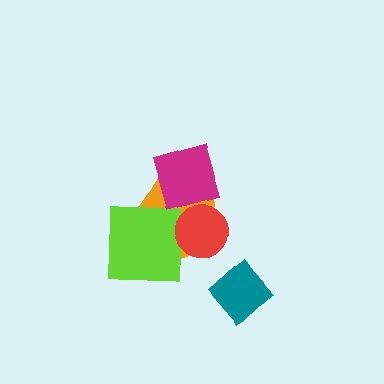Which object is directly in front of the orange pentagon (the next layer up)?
The lime square is directly in front of the orange pentagon.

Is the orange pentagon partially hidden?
Yes, it is partially covered by another shape.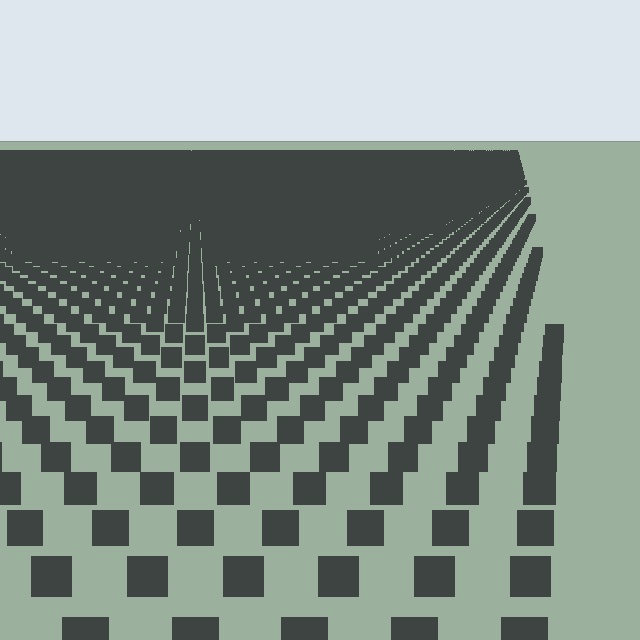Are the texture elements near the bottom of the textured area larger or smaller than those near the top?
Larger. Near the bottom, elements are closer to the viewer and appear at a bigger on-screen size.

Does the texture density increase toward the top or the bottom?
Density increases toward the top.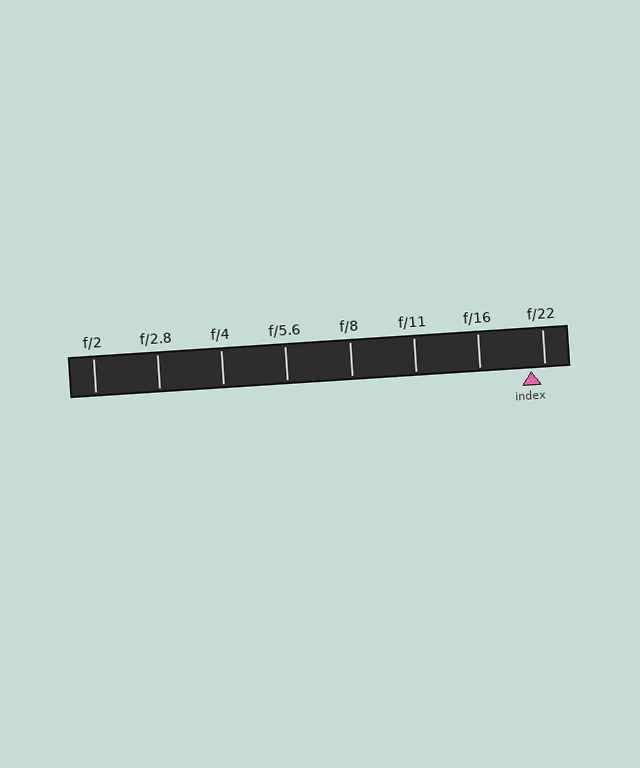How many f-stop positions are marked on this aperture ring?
There are 8 f-stop positions marked.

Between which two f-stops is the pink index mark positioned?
The index mark is between f/16 and f/22.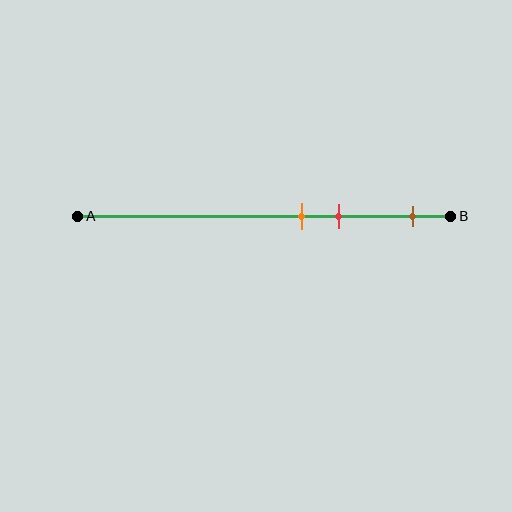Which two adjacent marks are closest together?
The orange and red marks are the closest adjacent pair.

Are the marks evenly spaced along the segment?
No, the marks are not evenly spaced.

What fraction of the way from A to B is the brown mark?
The brown mark is approximately 90% (0.9) of the way from A to B.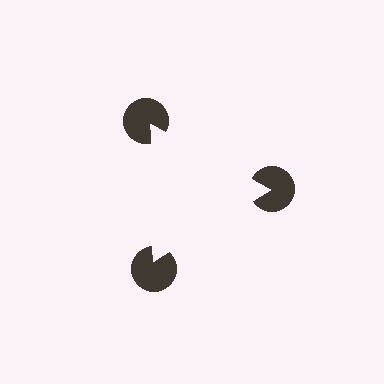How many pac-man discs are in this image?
There are 3 — one at each vertex of the illusory triangle.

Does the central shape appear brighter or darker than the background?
It typically appears slightly brighter than the background, even though no actual brightness change is drawn.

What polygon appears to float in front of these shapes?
An illusory triangle — its edges are inferred from the aligned wedge cuts in the pac-man discs, not physically drawn.